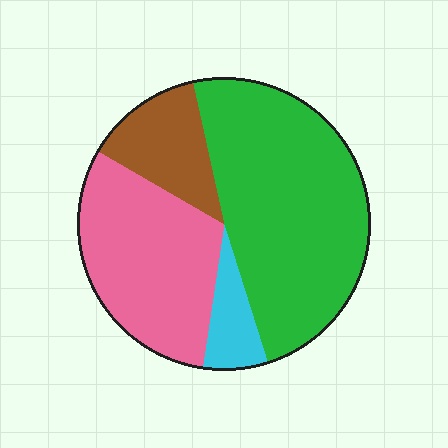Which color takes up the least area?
Cyan, at roughly 5%.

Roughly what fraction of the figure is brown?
Brown takes up less than a sixth of the figure.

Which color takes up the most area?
Green, at roughly 50%.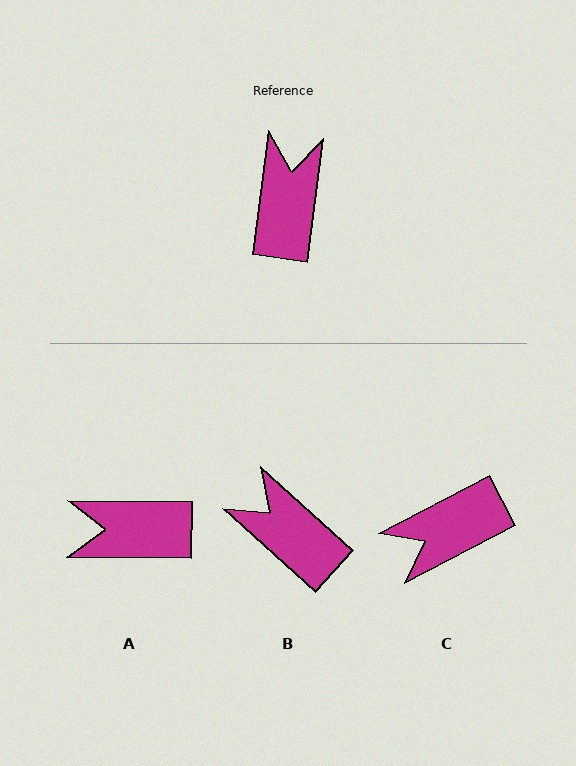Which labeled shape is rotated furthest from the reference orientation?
C, about 125 degrees away.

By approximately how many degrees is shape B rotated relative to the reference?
Approximately 55 degrees counter-clockwise.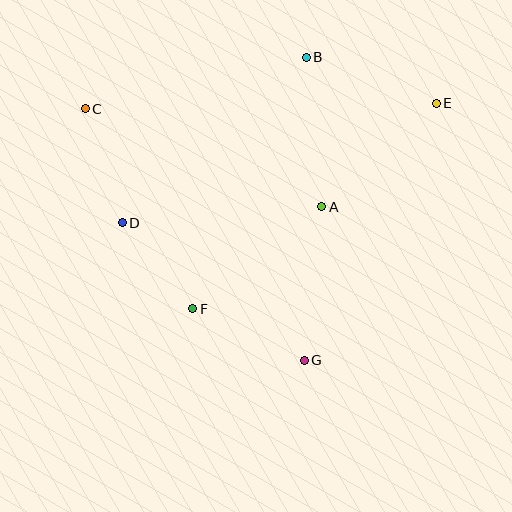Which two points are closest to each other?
Points D and F are closest to each other.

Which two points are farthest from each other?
Points C and E are farthest from each other.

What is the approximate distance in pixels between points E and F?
The distance between E and F is approximately 319 pixels.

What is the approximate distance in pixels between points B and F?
The distance between B and F is approximately 276 pixels.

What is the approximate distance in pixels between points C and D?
The distance between C and D is approximately 120 pixels.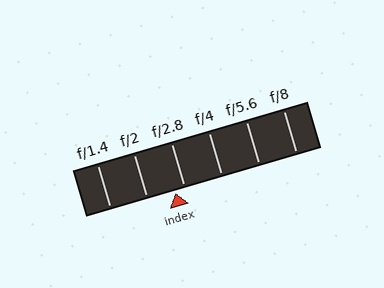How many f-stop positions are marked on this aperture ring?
There are 6 f-stop positions marked.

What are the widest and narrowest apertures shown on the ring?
The widest aperture shown is f/1.4 and the narrowest is f/8.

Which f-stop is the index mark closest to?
The index mark is closest to f/2.8.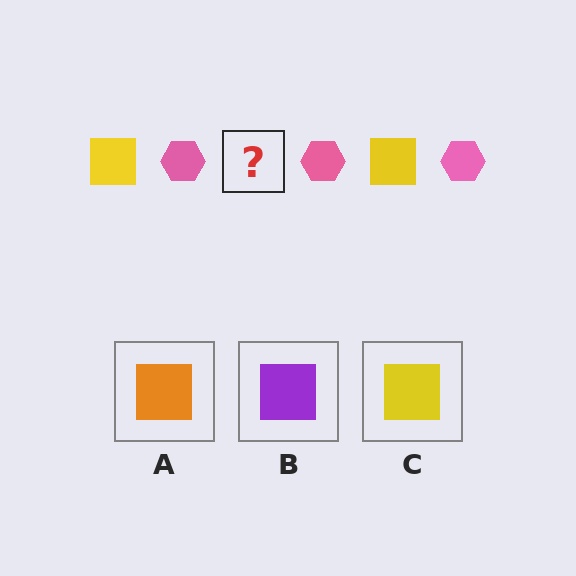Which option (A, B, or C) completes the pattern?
C.